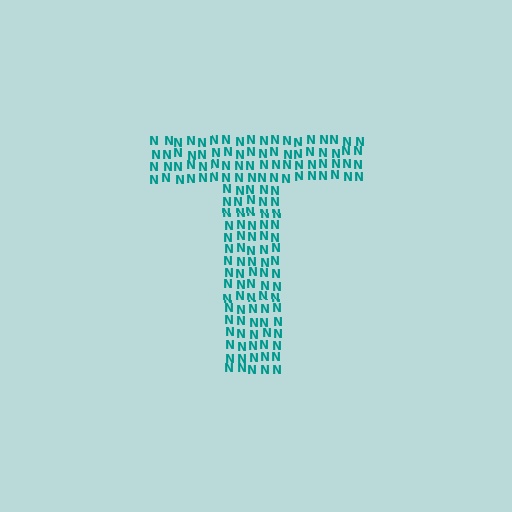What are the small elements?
The small elements are letter N's.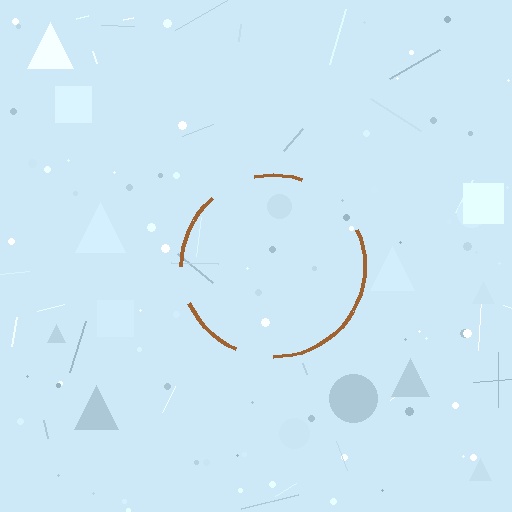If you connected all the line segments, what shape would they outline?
They would outline a circle.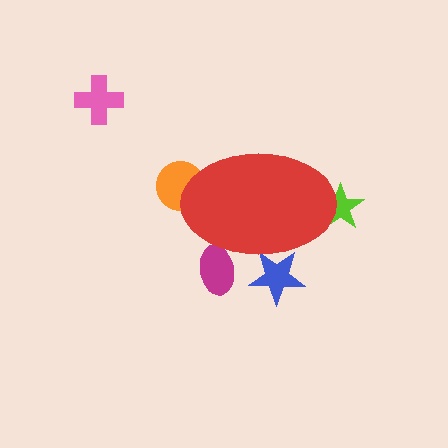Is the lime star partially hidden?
Yes, the lime star is partially hidden behind the red ellipse.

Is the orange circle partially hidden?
Yes, the orange circle is partially hidden behind the red ellipse.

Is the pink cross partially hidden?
No, the pink cross is fully visible.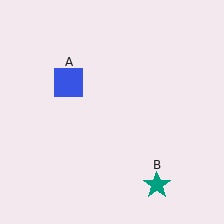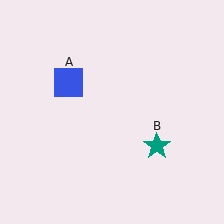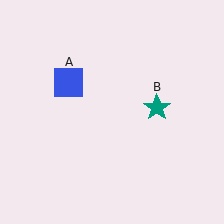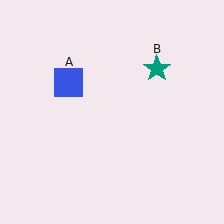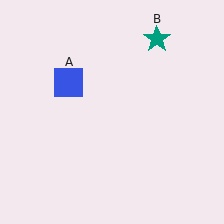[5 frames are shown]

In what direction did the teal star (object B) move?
The teal star (object B) moved up.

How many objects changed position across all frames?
1 object changed position: teal star (object B).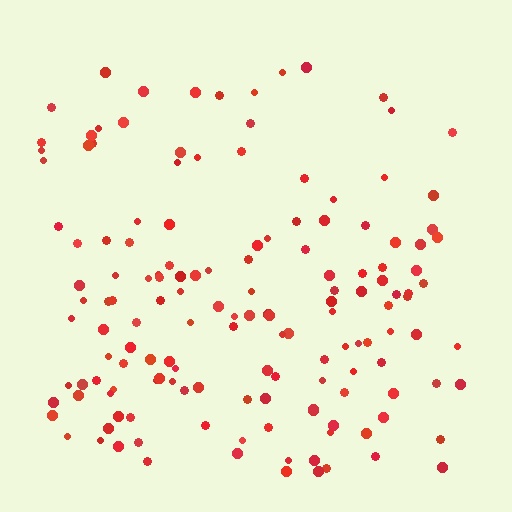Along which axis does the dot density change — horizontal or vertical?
Vertical.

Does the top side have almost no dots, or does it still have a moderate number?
Still a moderate number, just noticeably fewer than the bottom.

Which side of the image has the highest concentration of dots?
The bottom.